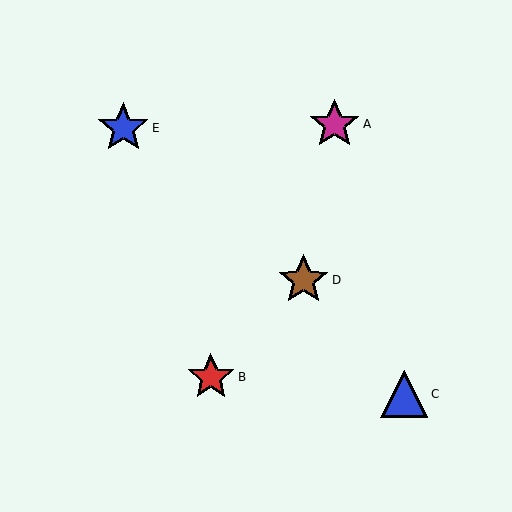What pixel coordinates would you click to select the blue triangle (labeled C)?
Click at (404, 394) to select the blue triangle C.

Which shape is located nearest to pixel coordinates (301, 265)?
The brown star (labeled D) at (303, 280) is nearest to that location.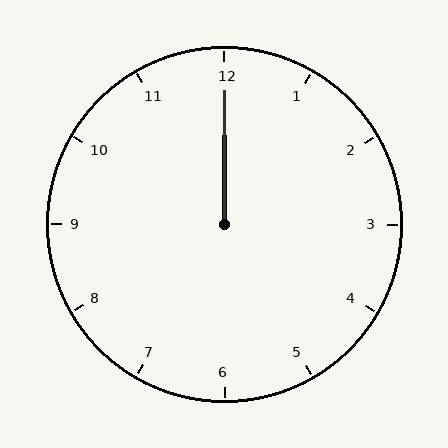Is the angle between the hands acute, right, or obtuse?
It is acute.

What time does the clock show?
12:00.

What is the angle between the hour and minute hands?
Approximately 0 degrees.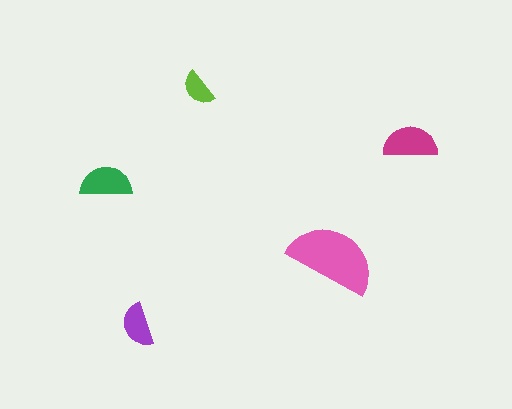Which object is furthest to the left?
The green semicircle is leftmost.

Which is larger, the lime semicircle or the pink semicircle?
The pink one.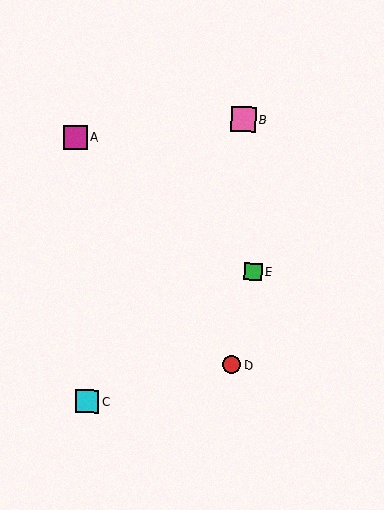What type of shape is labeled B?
Shape B is a pink square.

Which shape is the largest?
The pink square (labeled B) is the largest.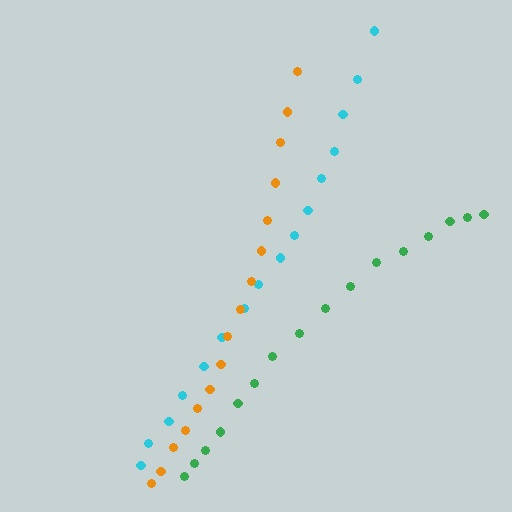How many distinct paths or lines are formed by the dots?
There are 3 distinct paths.